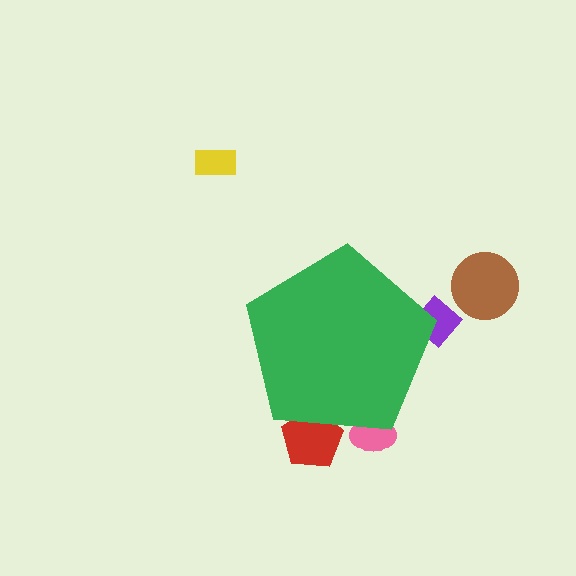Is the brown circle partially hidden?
No, the brown circle is fully visible.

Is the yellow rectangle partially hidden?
No, the yellow rectangle is fully visible.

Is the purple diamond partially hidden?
Yes, the purple diamond is partially hidden behind the green pentagon.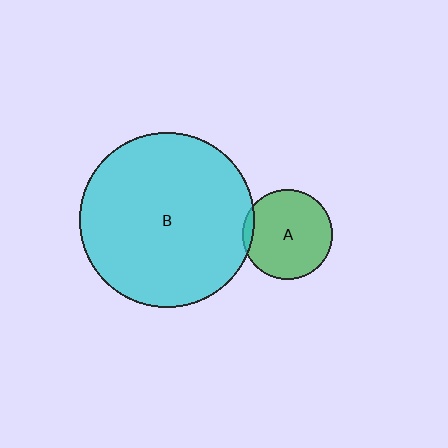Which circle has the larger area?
Circle B (cyan).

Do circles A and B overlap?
Yes.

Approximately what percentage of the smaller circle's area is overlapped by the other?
Approximately 5%.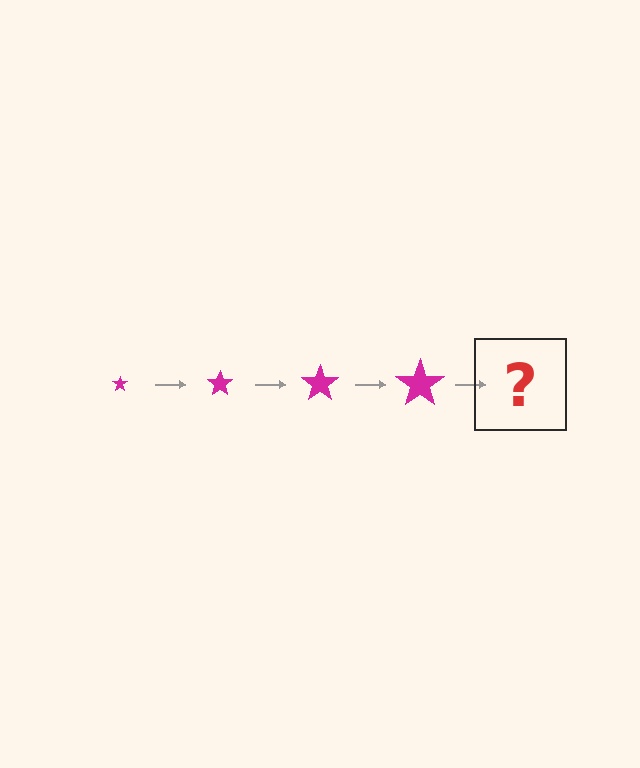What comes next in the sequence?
The next element should be a magenta star, larger than the previous one.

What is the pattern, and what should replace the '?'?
The pattern is that the star gets progressively larger each step. The '?' should be a magenta star, larger than the previous one.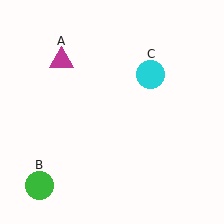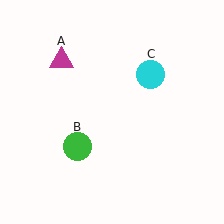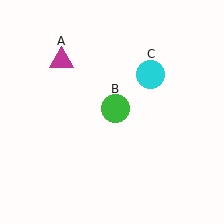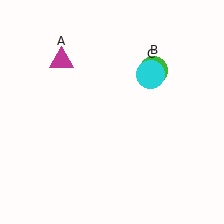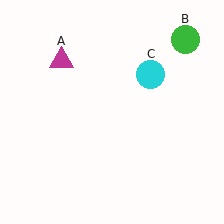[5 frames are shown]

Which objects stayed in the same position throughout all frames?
Magenta triangle (object A) and cyan circle (object C) remained stationary.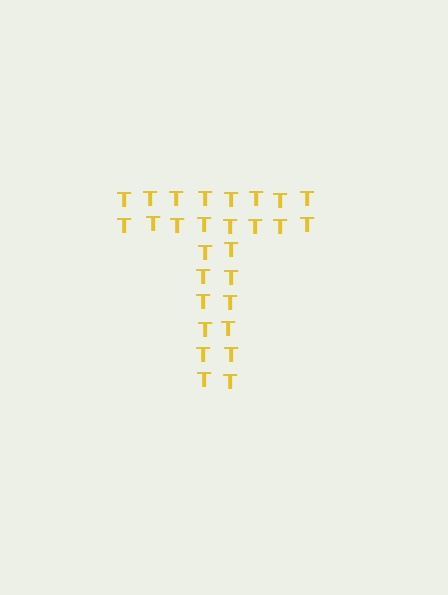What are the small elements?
The small elements are letter T's.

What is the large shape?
The large shape is the letter T.